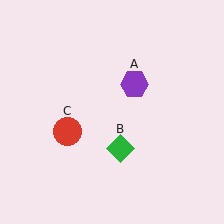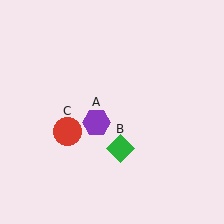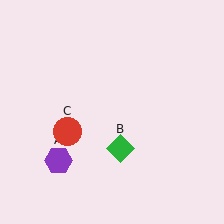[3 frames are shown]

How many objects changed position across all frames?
1 object changed position: purple hexagon (object A).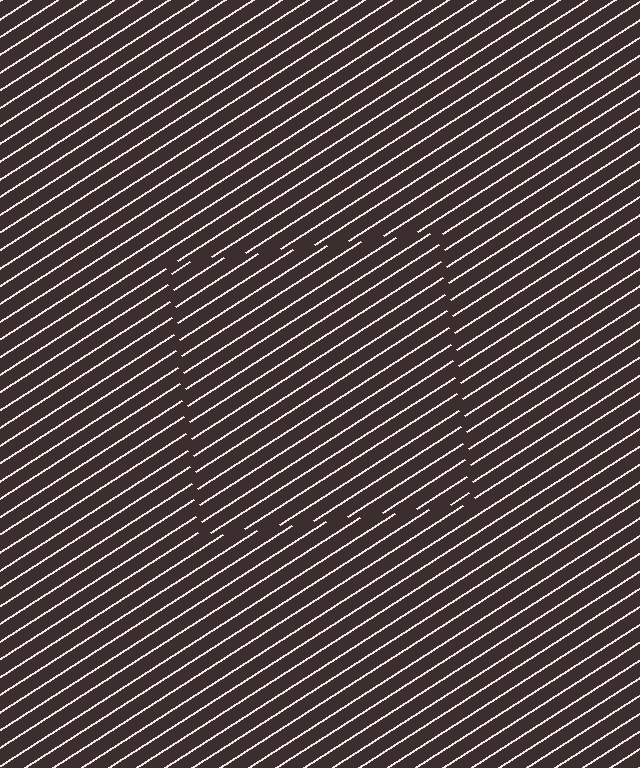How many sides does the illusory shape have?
4 sides — the line-ends trace a square.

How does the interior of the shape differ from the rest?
The interior of the shape contains the same grating, shifted by half a period — the contour is defined by the phase discontinuity where line-ends from the inner and outer gratings abut.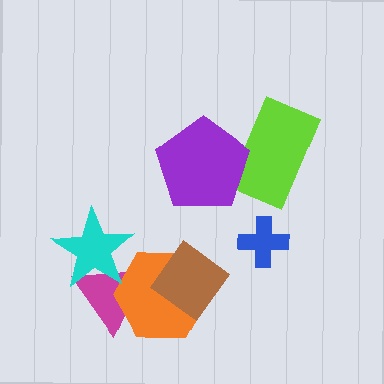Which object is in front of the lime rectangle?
The purple pentagon is in front of the lime rectangle.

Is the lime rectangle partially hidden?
Yes, it is partially covered by another shape.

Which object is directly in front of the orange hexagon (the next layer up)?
The brown diamond is directly in front of the orange hexagon.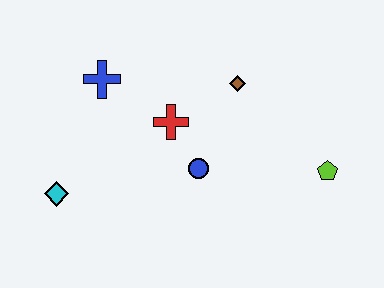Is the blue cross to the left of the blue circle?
Yes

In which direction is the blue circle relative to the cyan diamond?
The blue circle is to the right of the cyan diamond.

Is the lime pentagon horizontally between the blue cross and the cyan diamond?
No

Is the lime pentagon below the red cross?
Yes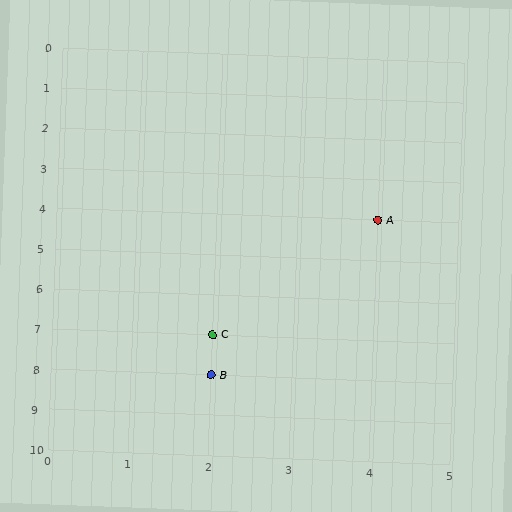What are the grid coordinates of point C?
Point C is at grid coordinates (2, 7).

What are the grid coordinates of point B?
Point B is at grid coordinates (2, 8).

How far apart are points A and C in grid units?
Points A and C are 2 columns and 3 rows apart (about 3.6 grid units diagonally).